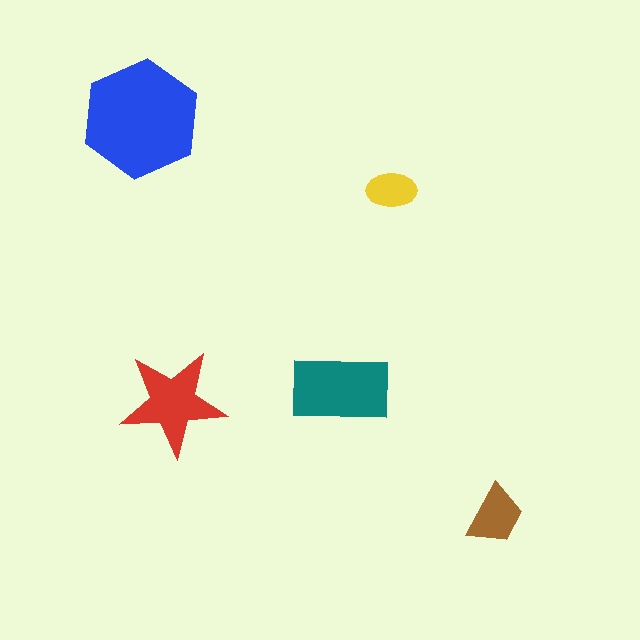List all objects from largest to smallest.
The blue hexagon, the teal rectangle, the red star, the brown trapezoid, the yellow ellipse.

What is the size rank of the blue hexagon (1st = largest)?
1st.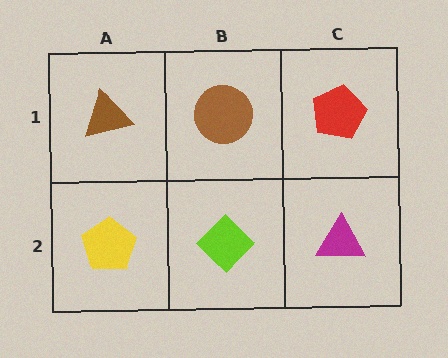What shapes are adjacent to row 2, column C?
A red pentagon (row 1, column C), a lime diamond (row 2, column B).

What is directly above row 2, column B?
A brown circle.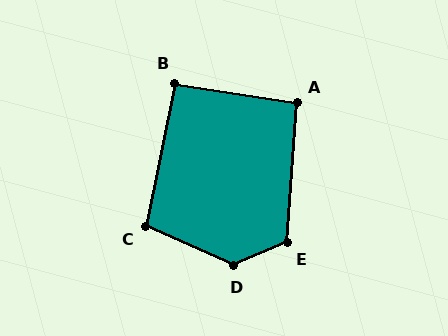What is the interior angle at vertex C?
Approximately 102 degrees (obtuse).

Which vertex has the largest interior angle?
D, at approximately 133 degrees.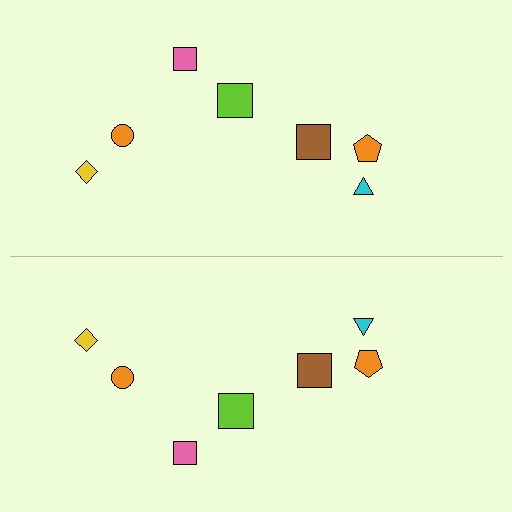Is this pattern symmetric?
Yes, this pattern has bilateral (reflection) symmetry.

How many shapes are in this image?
There are 14 shapes in this image.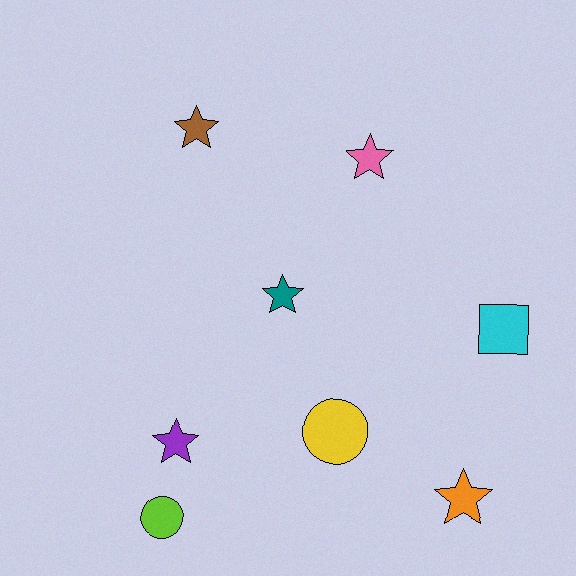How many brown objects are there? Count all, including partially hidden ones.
There is 1 brown object.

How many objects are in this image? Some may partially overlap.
There are 8 objects.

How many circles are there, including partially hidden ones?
There are 2 circles.